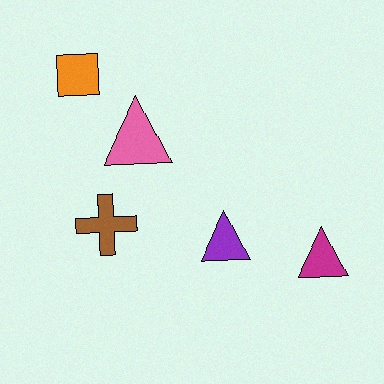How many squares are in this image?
There is 1 square.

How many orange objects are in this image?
There is 1 orange object.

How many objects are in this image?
There are 5 objects.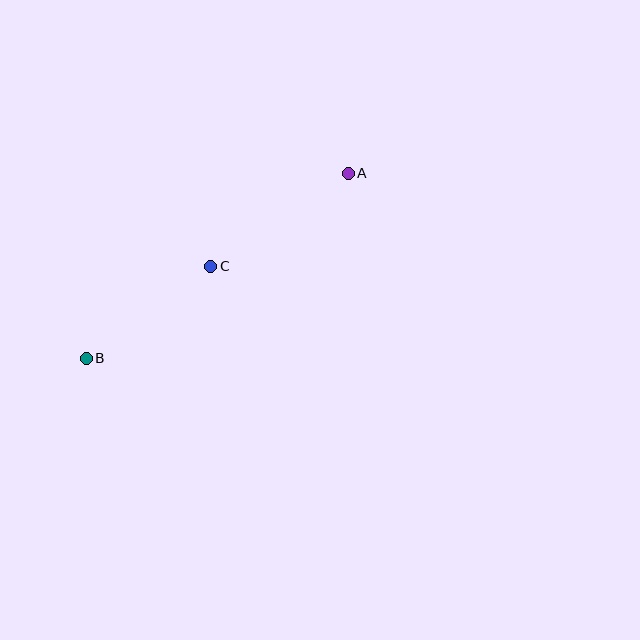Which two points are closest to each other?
Points B and C are closest to each other.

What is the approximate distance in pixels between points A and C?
The distance between A and C is approximately 166 pixels.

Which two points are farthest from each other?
Points A and B are farthest from each other.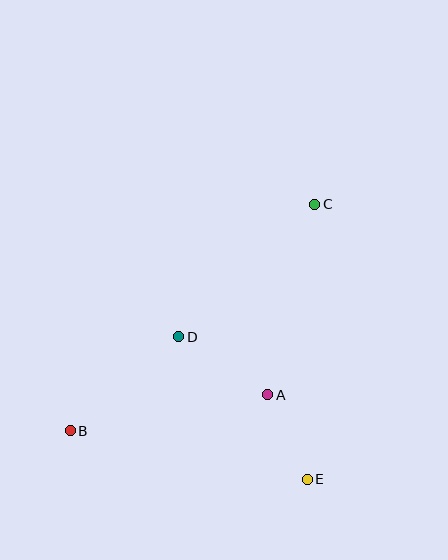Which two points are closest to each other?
Points A and E are closest to each other.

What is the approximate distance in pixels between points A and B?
The distance between A and B is approximately 201 pixels.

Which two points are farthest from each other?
Points B and C are farthest from each other.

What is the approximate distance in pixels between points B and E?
The distance between B and E is approximately 242 pixels.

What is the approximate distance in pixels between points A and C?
The distance between A and C is approximately 196 pixels.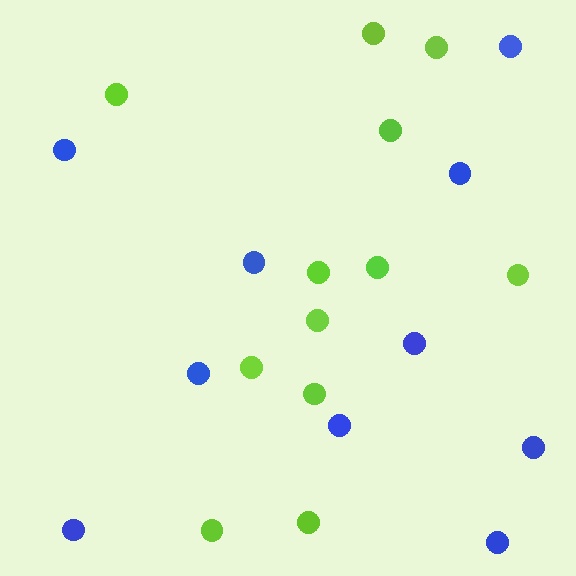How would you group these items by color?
There are 2 groups: one group of lime circles (12) and one group of blue circles (10).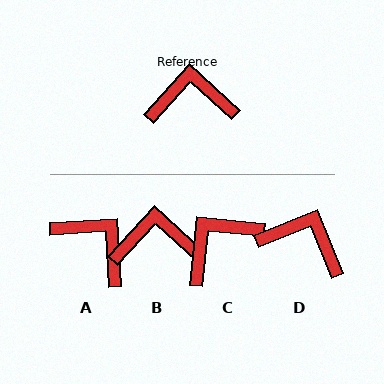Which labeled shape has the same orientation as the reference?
B.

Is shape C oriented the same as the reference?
No, it is off by about 36 degrees.